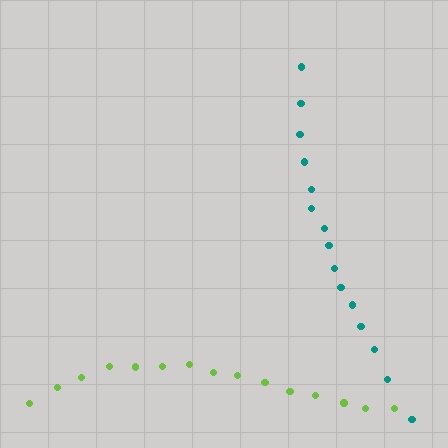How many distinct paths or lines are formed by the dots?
There are 2 distinct paths.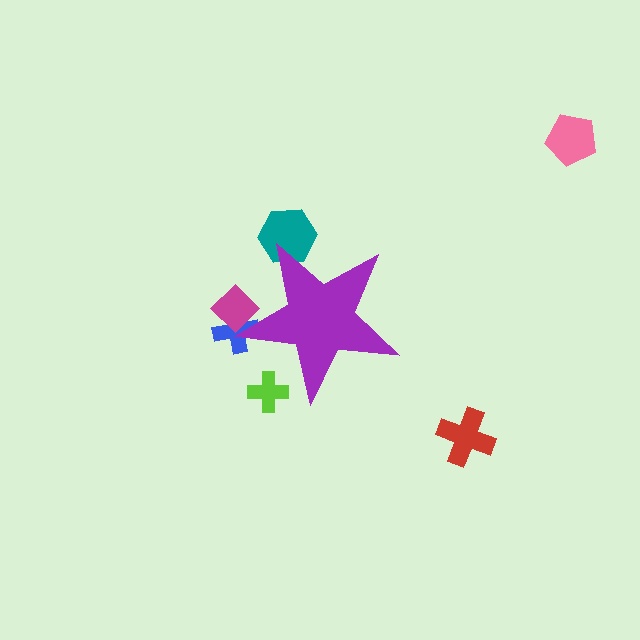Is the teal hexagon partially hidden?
Yes, the teal hexagon is partially hidden behind the purple star.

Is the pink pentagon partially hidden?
No, the pink pentagon is fully visible.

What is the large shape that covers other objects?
A purple star.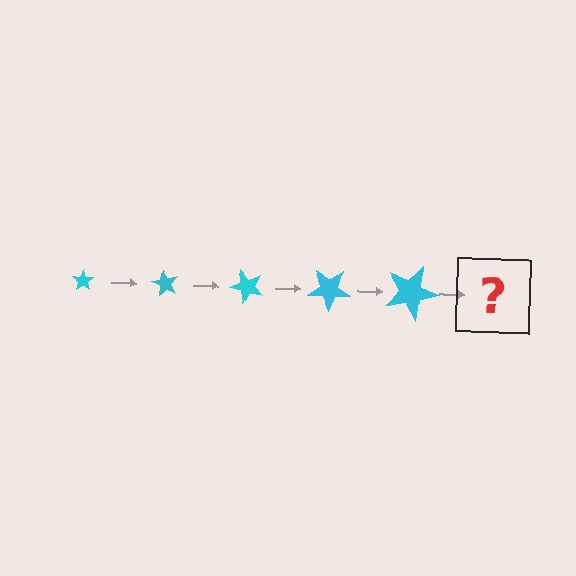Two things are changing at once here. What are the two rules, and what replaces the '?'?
The two rules are that the star grows larger each step and it rotates 60 degrees each step. The '?' should be a star, larger than the previous one and rotated 300 degrees from the start.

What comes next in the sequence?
The next element should be a star, larger than the previous one and rotated 300 degrees from the start.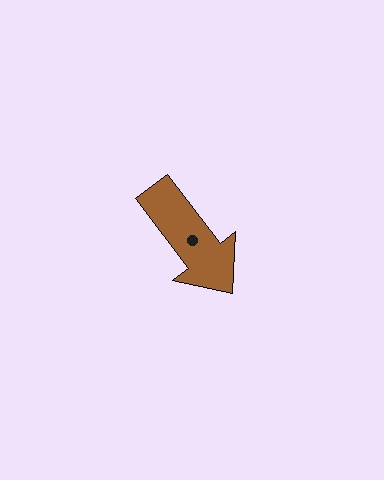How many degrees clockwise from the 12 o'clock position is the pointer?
Approximately 143 degrees.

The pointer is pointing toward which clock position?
Roughly 5 o'clock.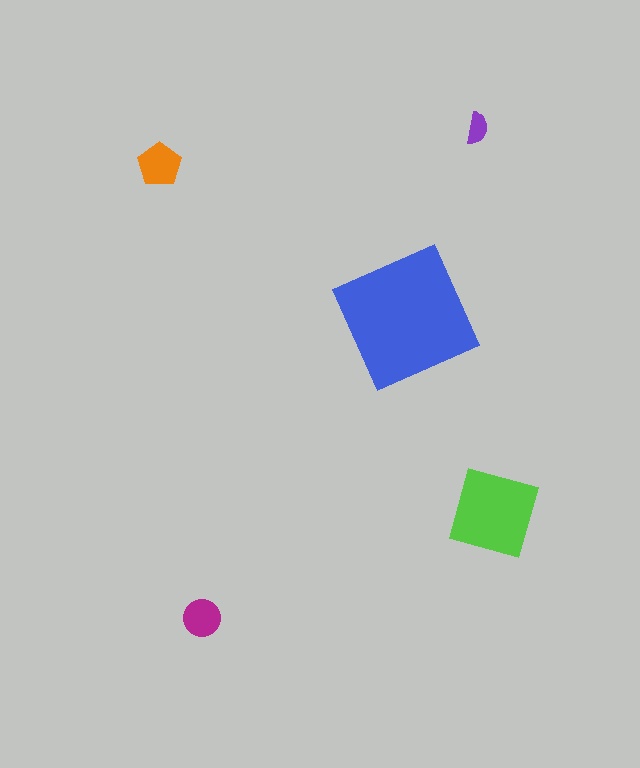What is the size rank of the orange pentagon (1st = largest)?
3rd.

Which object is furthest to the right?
The lime diamond is rightmost.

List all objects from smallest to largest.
The purple semicircle, the magenta circle, the orange pentagon, the lime diamond, the blue square.